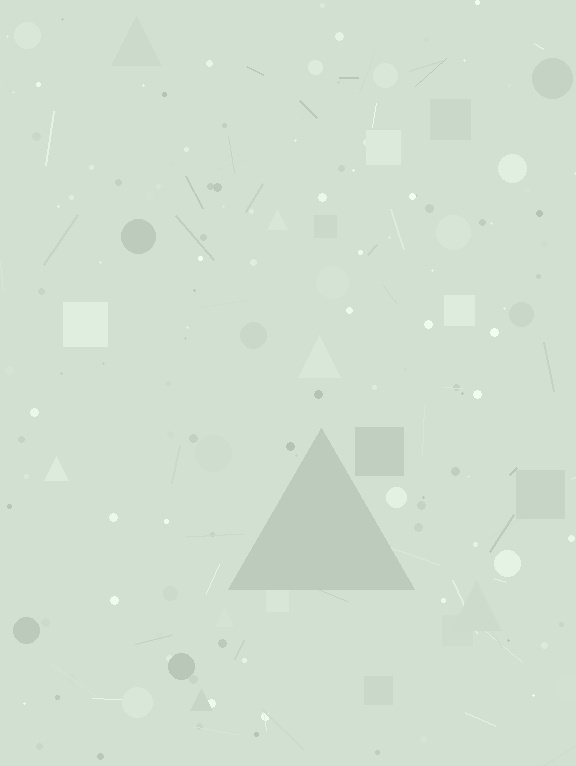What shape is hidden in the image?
A triangle is hidden in the image.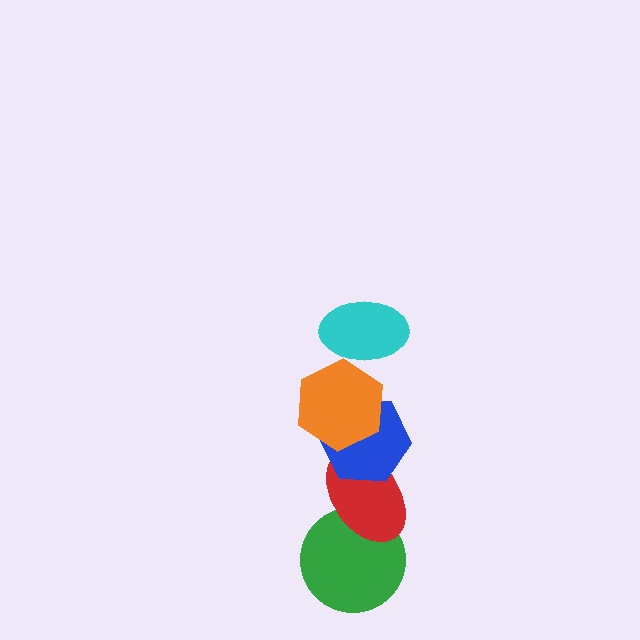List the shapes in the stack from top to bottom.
From top to bottom: the cyan ellipse, the orange hexagon, the blue hexagon, the red ellipse, the green circle.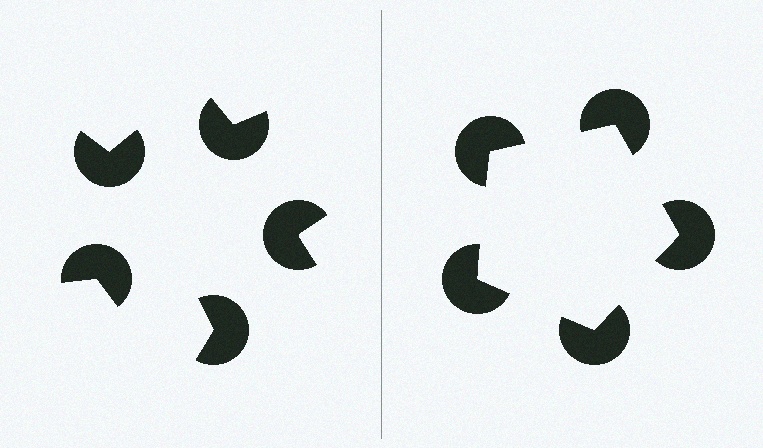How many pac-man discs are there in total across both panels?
10 — 5 on each side.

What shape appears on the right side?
An illusory pentagon.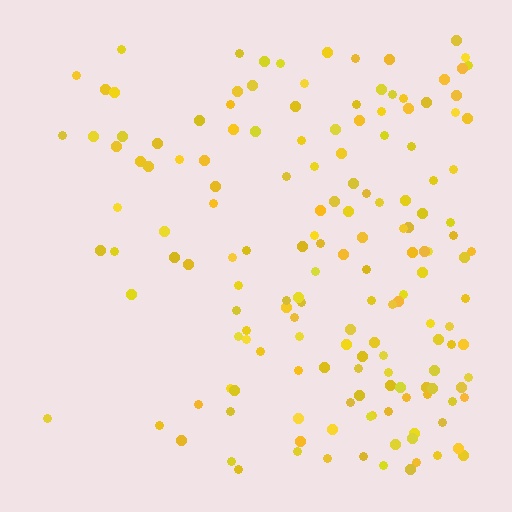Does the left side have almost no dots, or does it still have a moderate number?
Still a moderate number, just noticeably fewer than the right.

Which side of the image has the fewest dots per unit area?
The left.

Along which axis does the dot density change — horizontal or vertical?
Horizontal.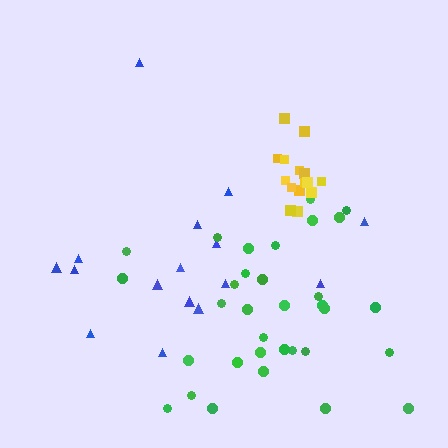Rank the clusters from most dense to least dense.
yellow, green, blue.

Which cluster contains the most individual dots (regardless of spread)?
Green (33).